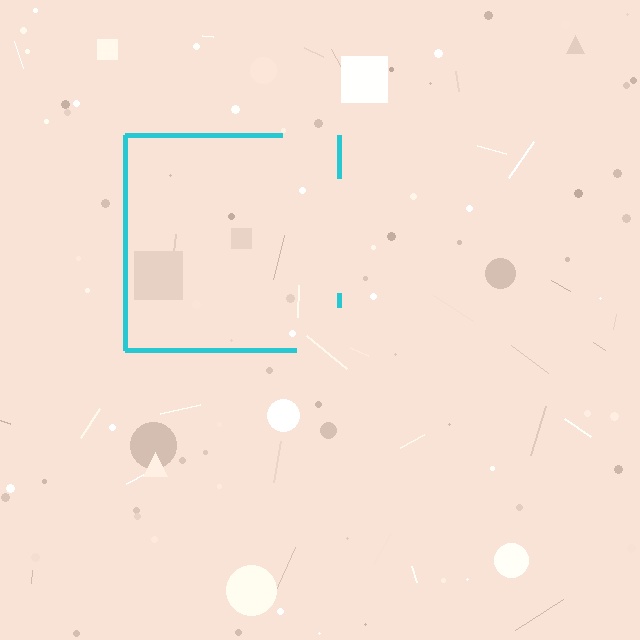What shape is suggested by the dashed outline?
The dashed outline suggests a square.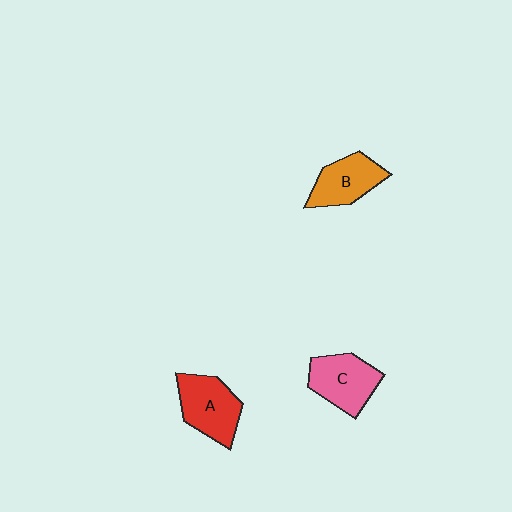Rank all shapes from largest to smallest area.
From largest to smallest: A (red), C (pink), B (orange).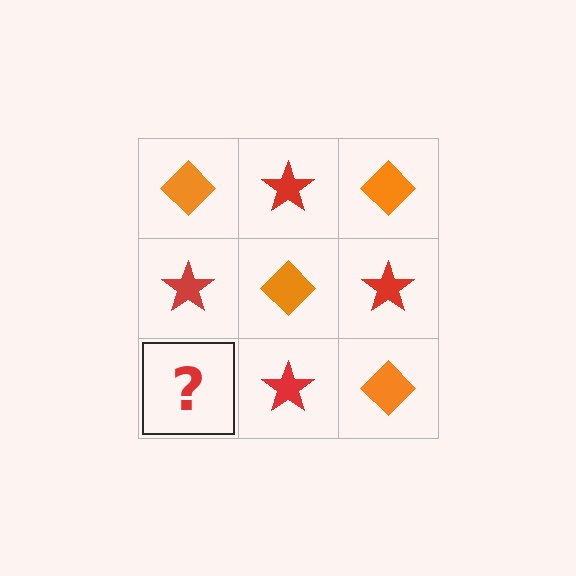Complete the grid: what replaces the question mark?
The question mark should be replaced with an orange diamond.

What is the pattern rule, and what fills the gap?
The rule is that it alternates orange diamond and red star in a checkerboard pattern. The gap should be filled with an orange diamond.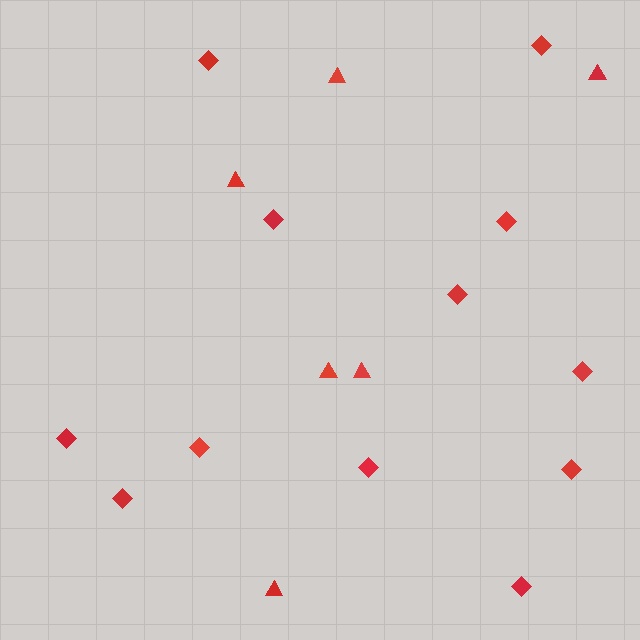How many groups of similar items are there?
There are 2 groups: one group of diamonds (12) and one group of triangles (6).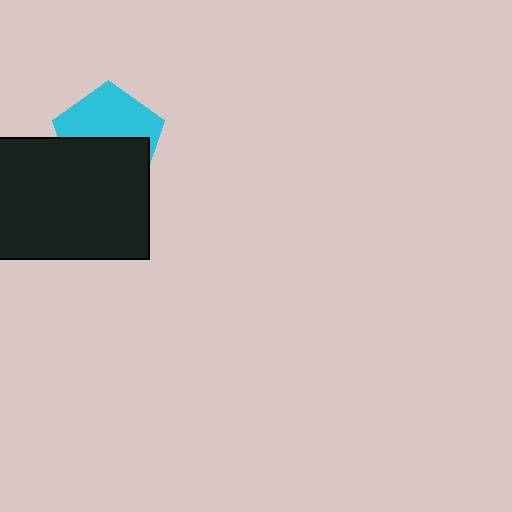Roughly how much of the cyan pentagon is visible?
About half of it is visible (roughly 52%).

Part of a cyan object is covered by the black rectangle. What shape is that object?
It is a pentagon.